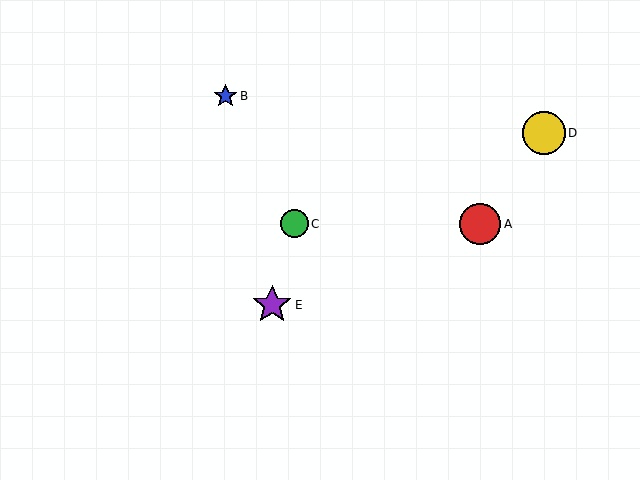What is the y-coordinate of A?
Object A is at y≈224.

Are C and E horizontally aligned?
No, C is at y≈224 and E is at y≈305.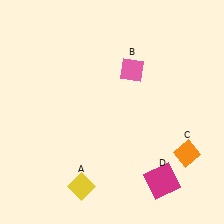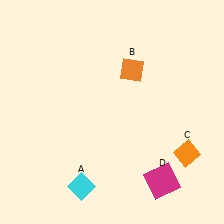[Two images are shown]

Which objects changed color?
A changed from yellow to cyan. B changed from pink to orange.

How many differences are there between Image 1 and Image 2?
There are 2 differences between the two images.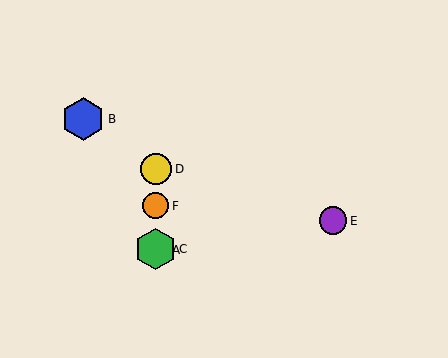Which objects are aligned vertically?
Objects A, C, D, F are aligned vertically.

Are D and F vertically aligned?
Yes, both are at x≈156.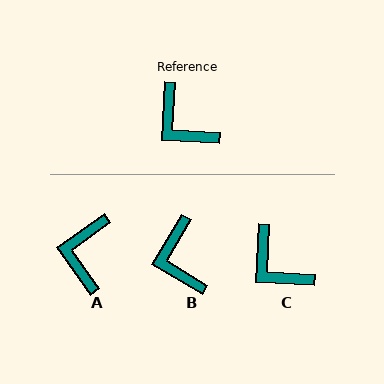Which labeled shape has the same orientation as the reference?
C.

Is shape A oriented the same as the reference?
No, it is off by about 52 degrees.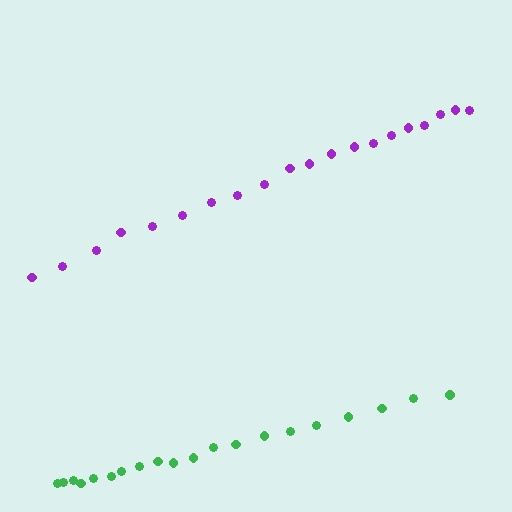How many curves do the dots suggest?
There are 2 distinct paths.